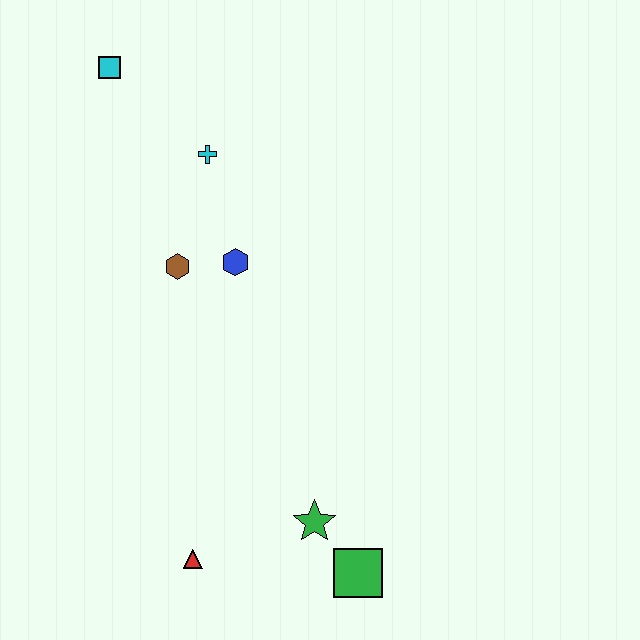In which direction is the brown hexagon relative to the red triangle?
The brown hexagon is above the red triangle.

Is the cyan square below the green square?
No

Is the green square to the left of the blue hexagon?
No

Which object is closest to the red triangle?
The green star is closest to the red triangle.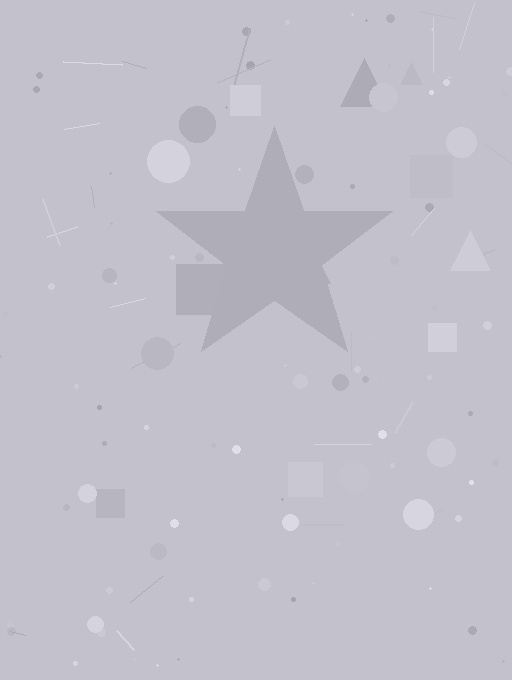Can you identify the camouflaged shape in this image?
The camouflaged shape is a star.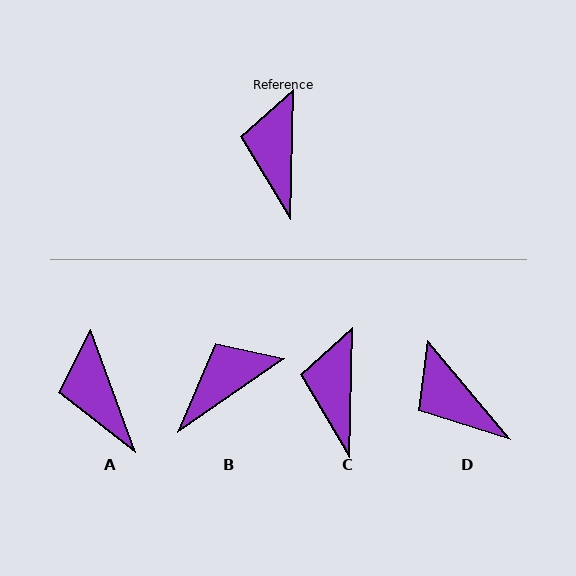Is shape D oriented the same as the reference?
No, it is off by about 41 degrees.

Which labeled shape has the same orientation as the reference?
C.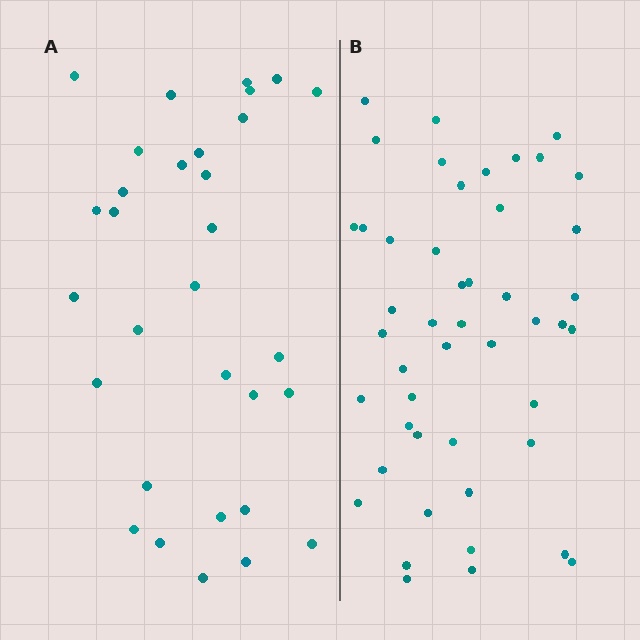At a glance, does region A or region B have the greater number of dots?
Region B (the right region) has more dots.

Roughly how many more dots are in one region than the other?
Region B has approximately 15 more dots than region A.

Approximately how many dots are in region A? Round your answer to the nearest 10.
About 30 dots. (The exact count is 31, which rounds to 30.)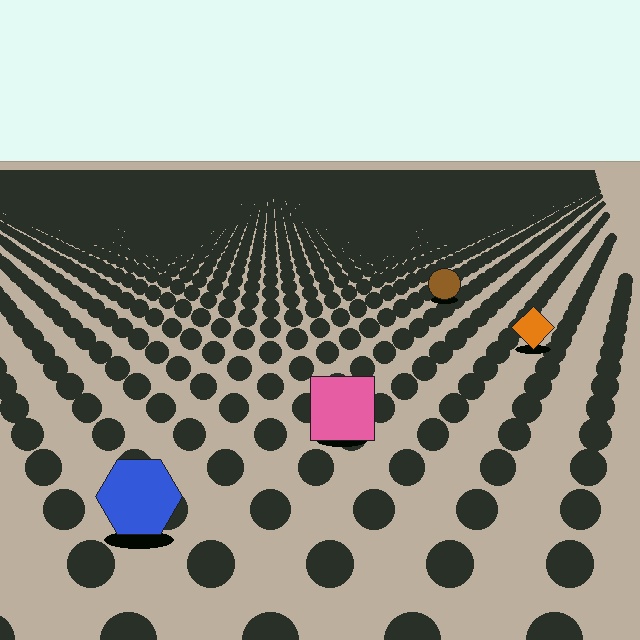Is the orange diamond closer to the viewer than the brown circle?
Yes. The orange diamond is closer — you can tell from the texture gradient: the ground texture is coarser near it.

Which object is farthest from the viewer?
The brown circle is farthest from the viewer. It appears smaller and the ground texture around it is denser.